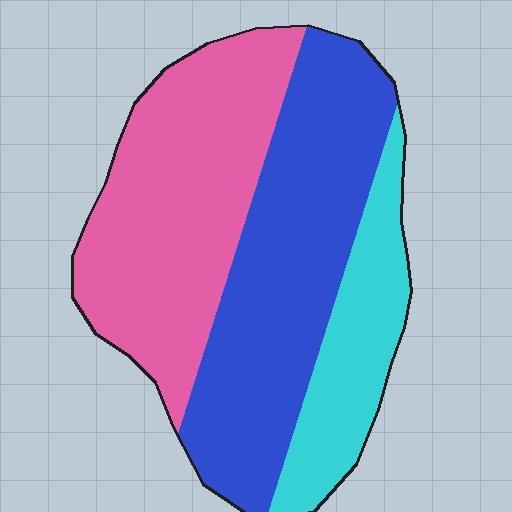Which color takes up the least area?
Cyan, at roughly 20%.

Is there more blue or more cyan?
Blue.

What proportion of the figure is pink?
Pink covers roughly 40% of the figure.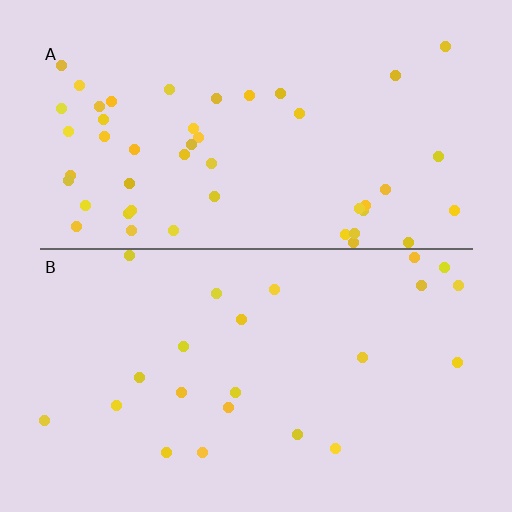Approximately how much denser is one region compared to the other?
Approximately 2.1× — region A over region B.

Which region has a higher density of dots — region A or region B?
A (the top).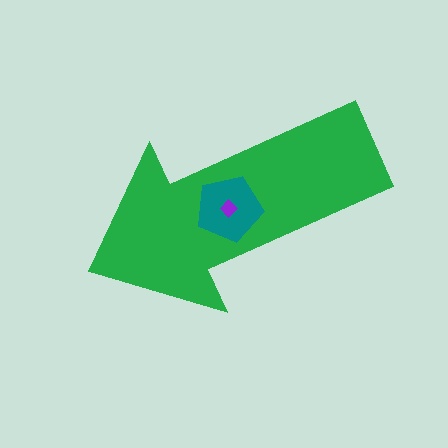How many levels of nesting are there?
3.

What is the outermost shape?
The green arrow.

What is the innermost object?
The purple diamond.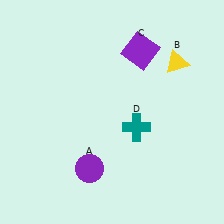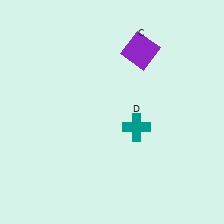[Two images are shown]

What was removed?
The purple circle (A), the yellow triangle (B) were removed in Image 2.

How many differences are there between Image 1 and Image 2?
There are 2 differences between the two images.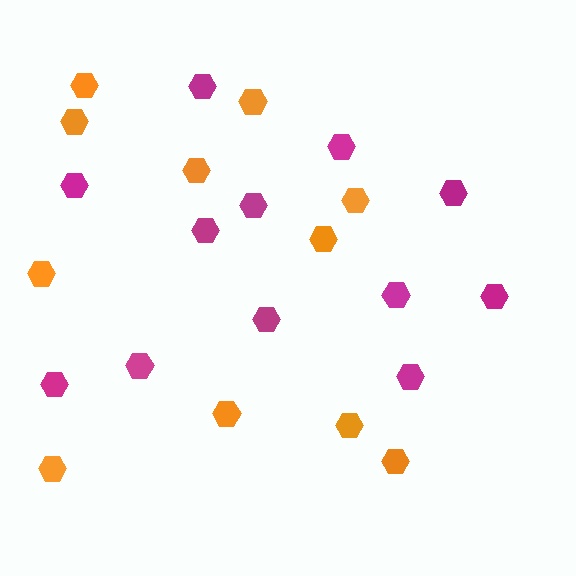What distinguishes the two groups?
There are 2 groups: one group of orange hexagons (11) and one group of magenta hexagons (12).